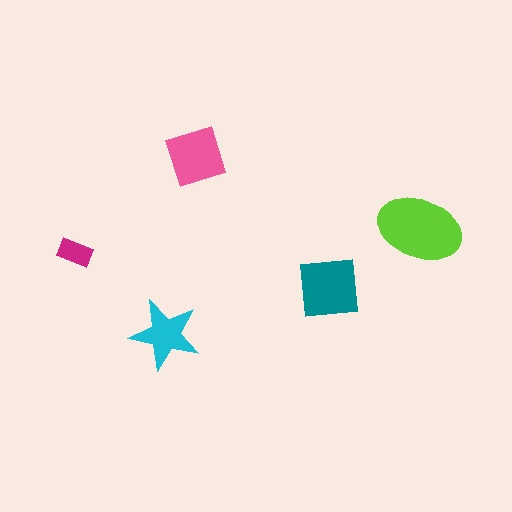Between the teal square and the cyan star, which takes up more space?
The teal square.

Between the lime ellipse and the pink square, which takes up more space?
The lime ellipse.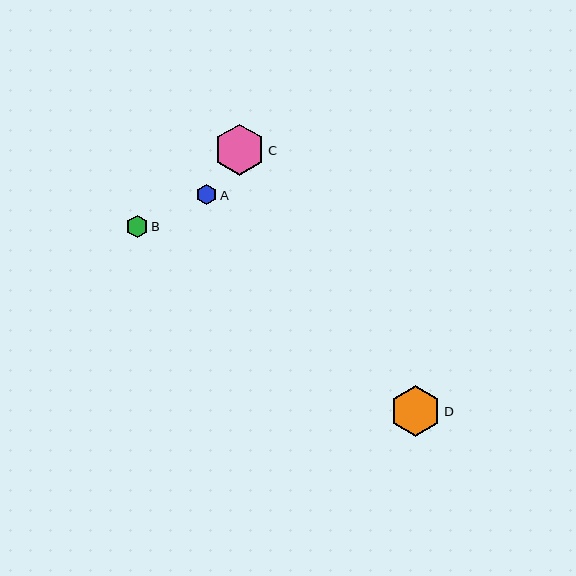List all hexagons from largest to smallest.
From largest to smallest: C, D, B, A.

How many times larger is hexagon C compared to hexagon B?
Hexagon C is approximately 2.3 times the size of hexagon B.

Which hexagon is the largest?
Hexagon C is the largest with a size of approximately 51 pixels.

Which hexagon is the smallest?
Hexagon A is the smallest with a size of approximately 21 pixels.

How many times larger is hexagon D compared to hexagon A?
Hexagon D is approximately 2.5 times the size of hexagon A.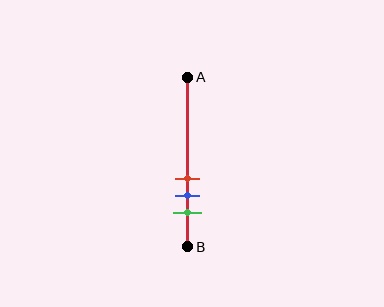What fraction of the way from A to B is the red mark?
The red mark is approximately 60% (0.6) of the way from A to B.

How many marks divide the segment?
There are 3 marks dividing the segment.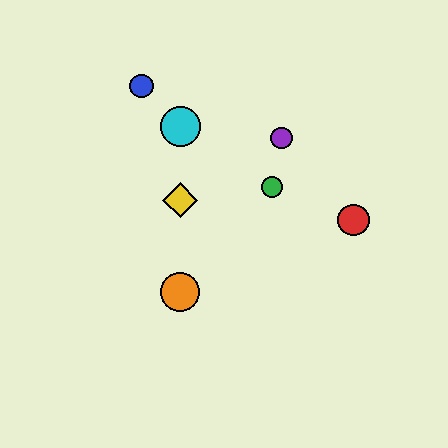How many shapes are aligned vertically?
3 shapes (the yellow diamond, the orange circle, the cyan circle) are aligned vertically.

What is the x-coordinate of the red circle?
The red circle is at x≈354.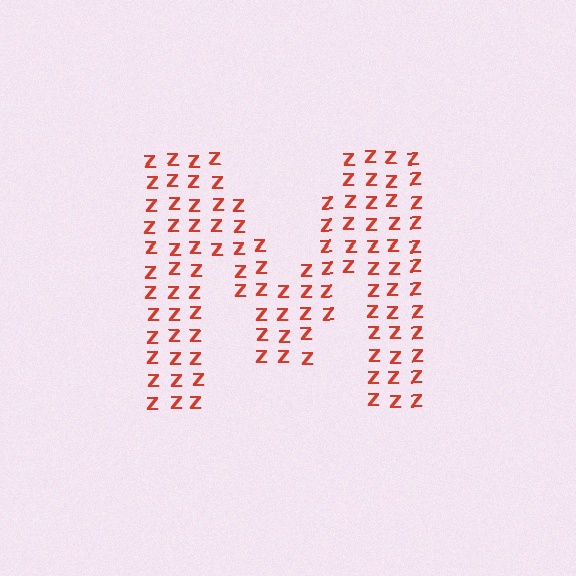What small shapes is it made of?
It is made of small letter Z's.